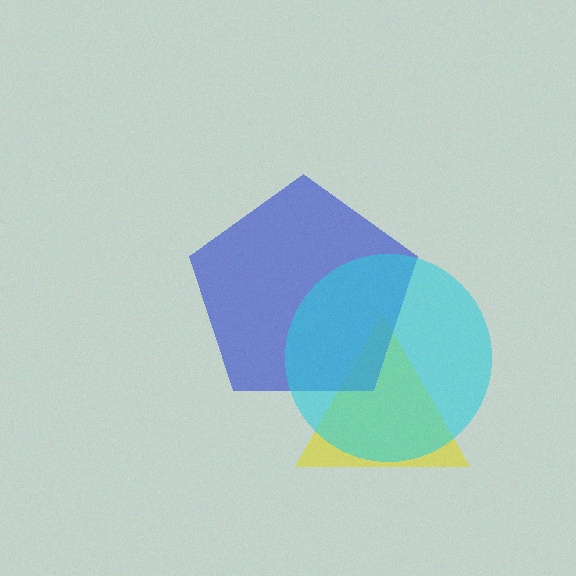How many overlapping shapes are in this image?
There are 3 overlapping shapes in the image.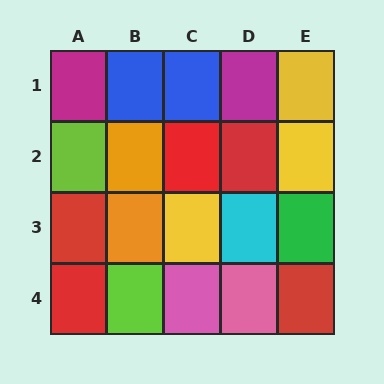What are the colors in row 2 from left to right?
Lime, orange, red, red, yellow.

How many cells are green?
1 cell is green.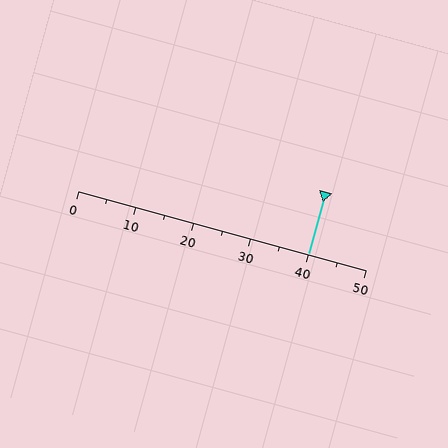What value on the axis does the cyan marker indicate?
The marker indicates approximately 40.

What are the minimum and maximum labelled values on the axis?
The axis runs from 0 to 50.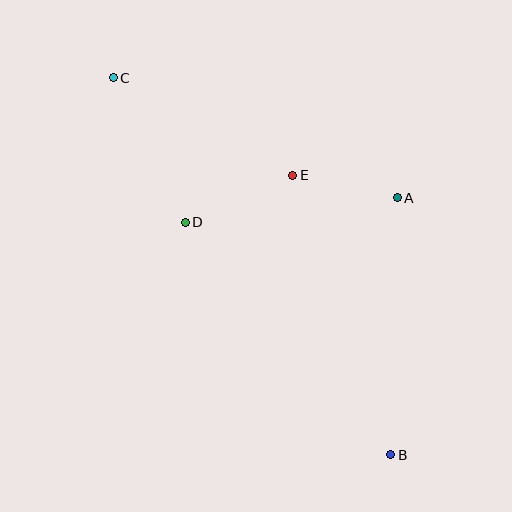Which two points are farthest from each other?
Points B and C are farthest from each other.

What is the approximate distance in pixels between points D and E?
The distance between D and E is approximately 117 pixels.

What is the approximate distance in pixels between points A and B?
The distance between A and B is approximately 257 pixels.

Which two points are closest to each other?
Points A and E are closest to each other.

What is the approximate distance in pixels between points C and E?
The distance between C and E is approximately 204 pixels.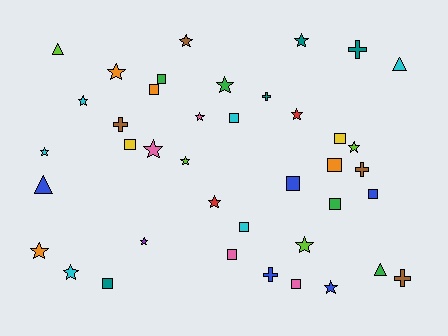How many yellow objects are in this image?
There are 2 yellow objects.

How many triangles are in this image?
There are 4 triangles.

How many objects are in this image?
There are 40 objects.